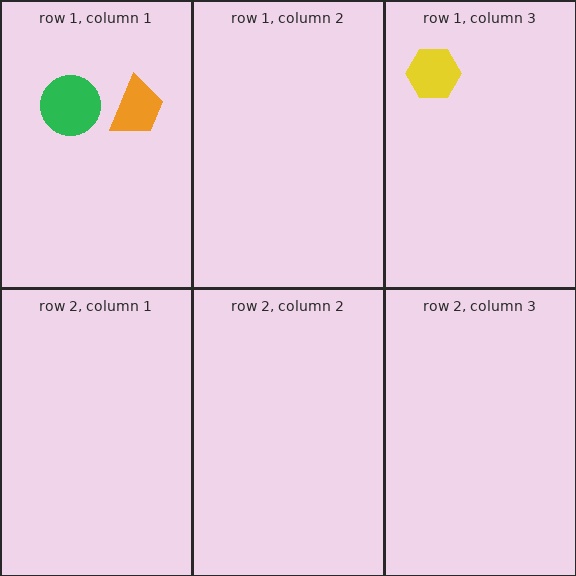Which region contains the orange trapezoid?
The row 1, column 1 region.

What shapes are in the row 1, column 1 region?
The green circle, the orange trapezoid.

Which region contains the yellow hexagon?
The row 1, column 3 region.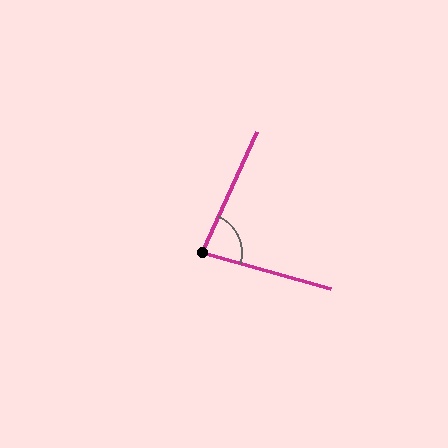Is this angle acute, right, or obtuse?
It is acute.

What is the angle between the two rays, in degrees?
Approximately 81 degrees.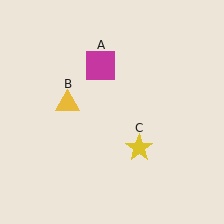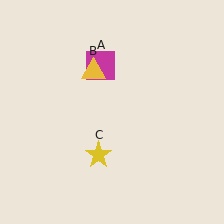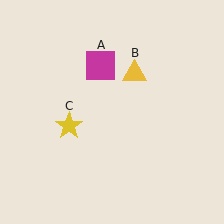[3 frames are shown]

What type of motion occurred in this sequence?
The yellow triangle (object B), yellow star (object C) rotated clockwise around the center of the scene.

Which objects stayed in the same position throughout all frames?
Magenta square (object A) remained stationary.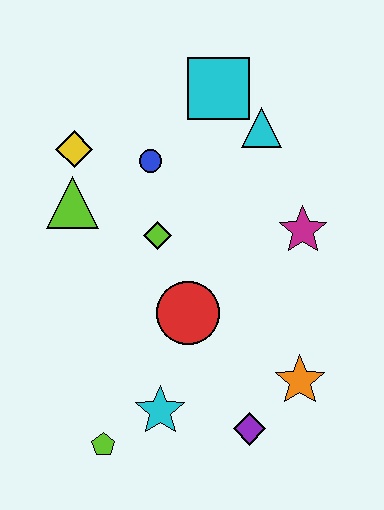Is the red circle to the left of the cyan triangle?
Yes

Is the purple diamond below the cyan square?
Yes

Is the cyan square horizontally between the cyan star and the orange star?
Yes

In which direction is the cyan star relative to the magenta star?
The cyan star is below the magenta star.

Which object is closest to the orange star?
The purple diamond is closest to the orange star.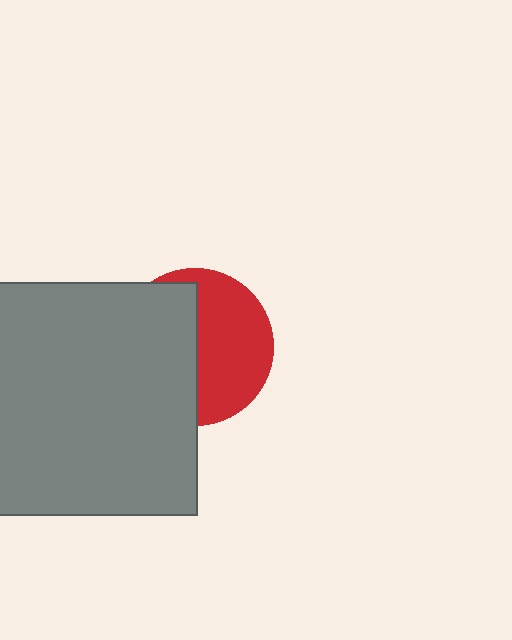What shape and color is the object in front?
The object in front is a gray square.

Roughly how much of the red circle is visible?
About half of it is visible (roughly 50%).